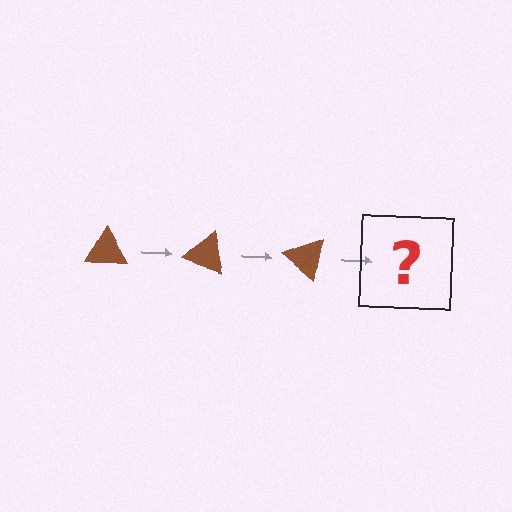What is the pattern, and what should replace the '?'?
The pattern is that the triangle rotates 20 degrees each step. The '?' should be a brown triangle rotated 60 degrees.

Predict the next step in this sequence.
The next step is a brown triangle rotated 60 degrees.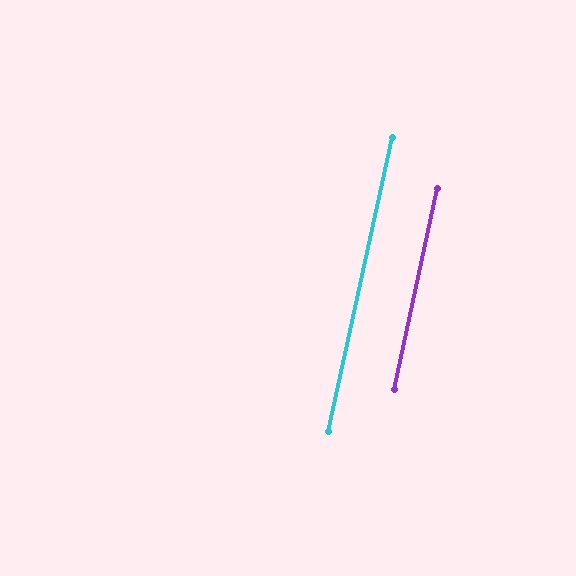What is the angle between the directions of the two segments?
Approximately 0 degrees.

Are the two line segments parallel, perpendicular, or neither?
Parallel — their directions differ by only 0.2°.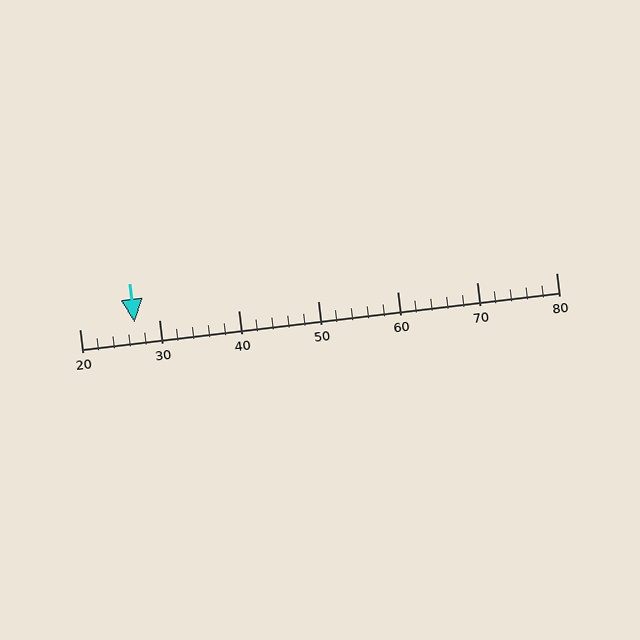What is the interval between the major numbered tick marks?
The major tick marks are spaced 10 units apart.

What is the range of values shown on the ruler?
The ruler shows values from 20 to 80.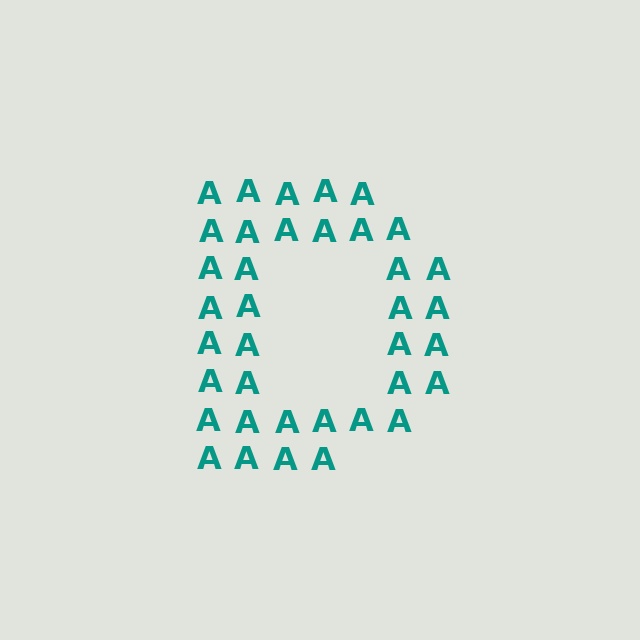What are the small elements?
The small elements are letter A's.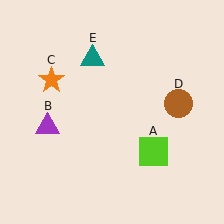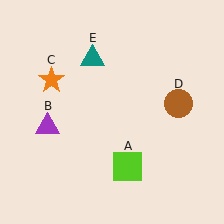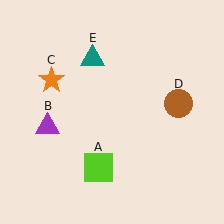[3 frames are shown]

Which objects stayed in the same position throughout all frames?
Purple triangle (object B) and orange star (object C) and brown circle (object D) and teal triangle (object E) remained stationary.